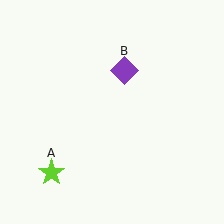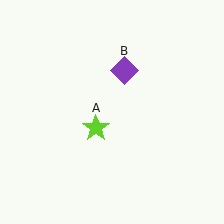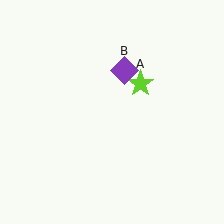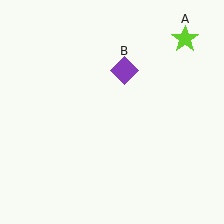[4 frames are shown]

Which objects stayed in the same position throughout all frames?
Purple diamond (object B) remained stationary.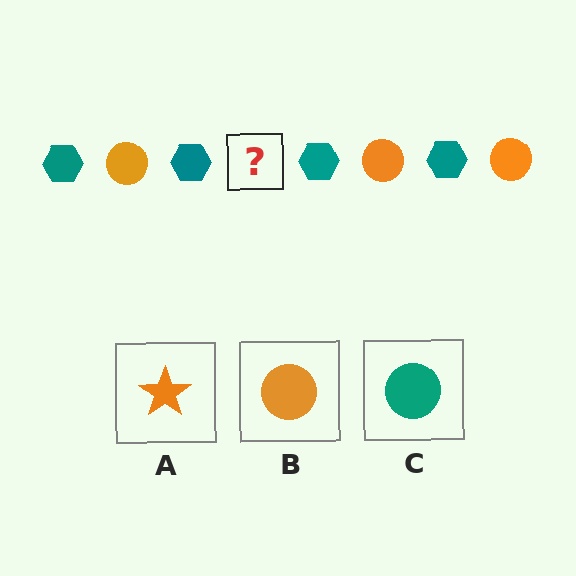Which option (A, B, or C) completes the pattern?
B.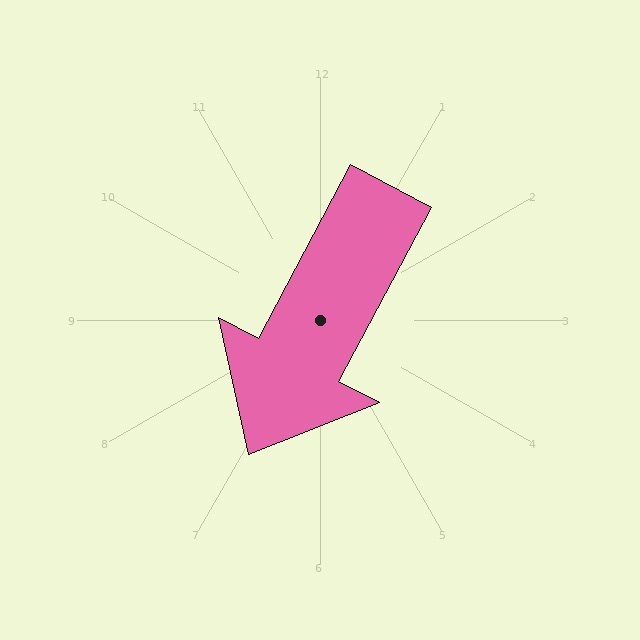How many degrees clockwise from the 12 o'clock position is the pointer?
Approximately 208 degrees.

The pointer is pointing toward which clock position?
Roughly 7 o'clock.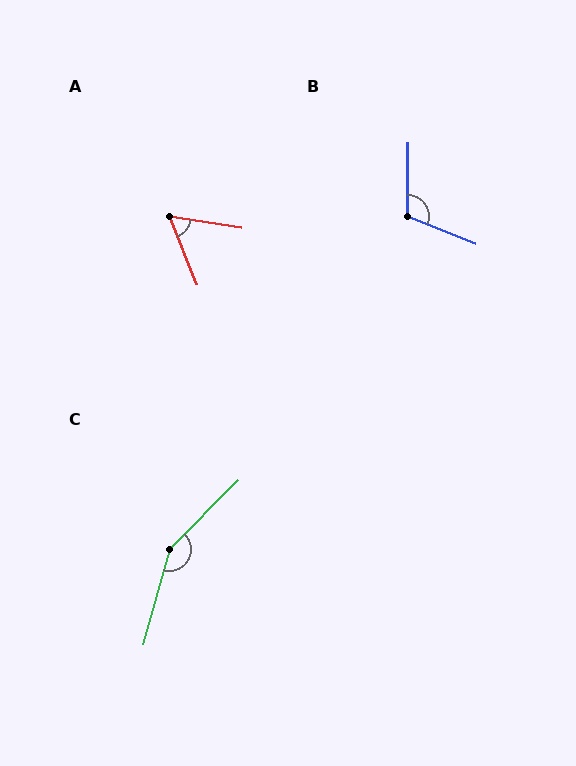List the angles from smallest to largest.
A (60°), B (112°), C (151°).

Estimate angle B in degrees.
Approximately 112 degrees.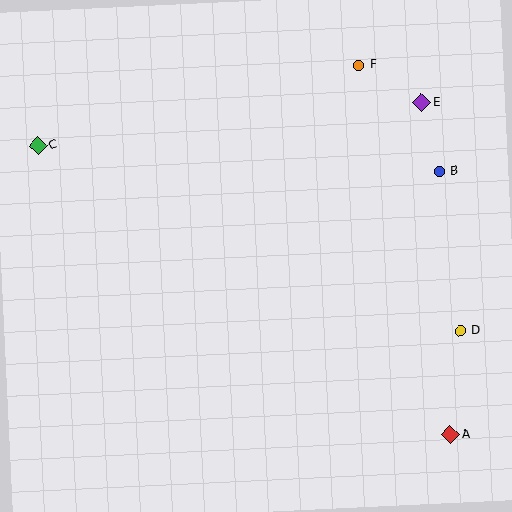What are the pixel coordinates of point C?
Point C is at (38, 146).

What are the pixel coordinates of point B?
Point B is at (439, 171).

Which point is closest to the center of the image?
Point B at (439, 171) is closest to the center.